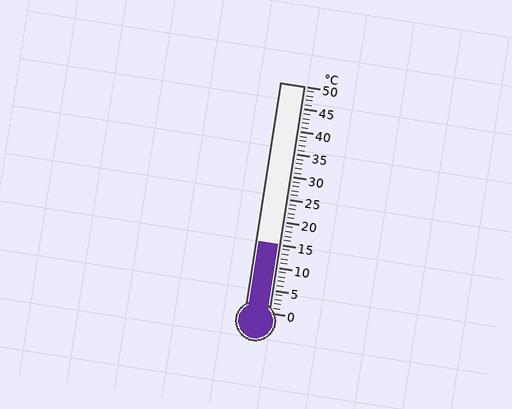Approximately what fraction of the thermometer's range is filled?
The thermometer is filled to approximately 30% of its range.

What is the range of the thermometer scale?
The thermometer scale ranges from 0°C to 50°C.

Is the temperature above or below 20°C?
The temperature is below 20°C.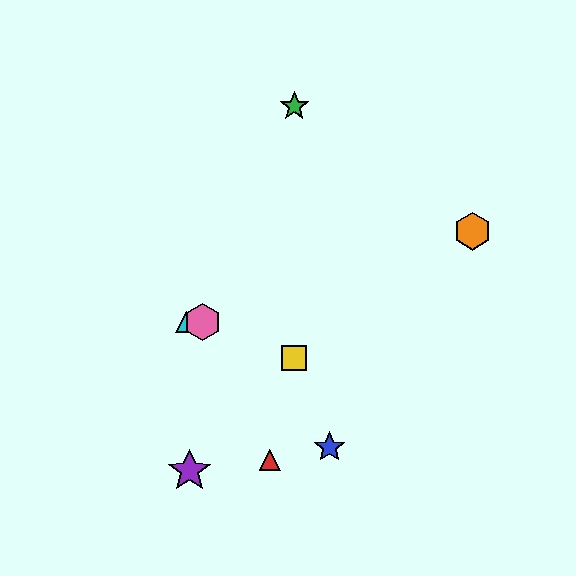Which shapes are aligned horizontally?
The cyan triangle, the pink hexagon are aligned horizontally.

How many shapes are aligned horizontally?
2 shapes (the cyan triangle, the pink hexagon) are aligned horizontally.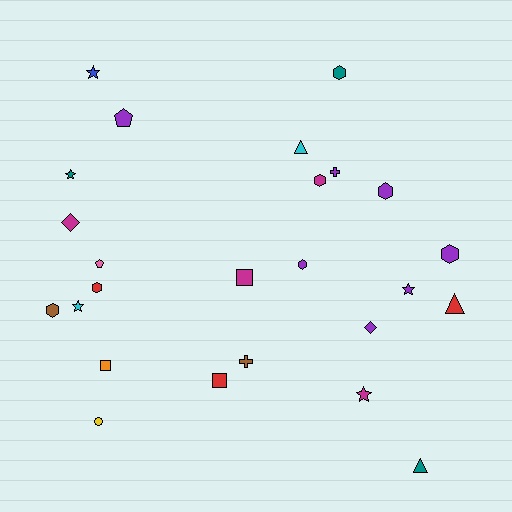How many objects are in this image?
There are 25 objects.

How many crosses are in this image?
There are 2 crosses.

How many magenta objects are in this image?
There are 4 magenta objects.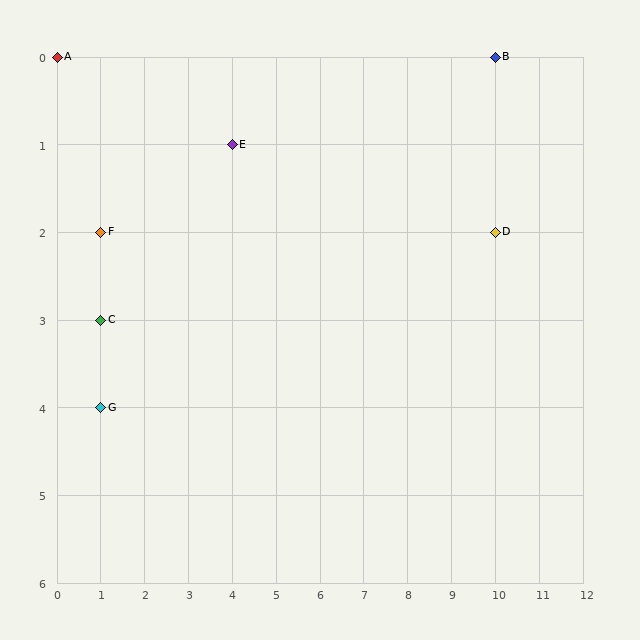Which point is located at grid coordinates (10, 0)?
Point B is at (10, 0).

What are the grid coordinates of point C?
Point C is at grid coordinates (1, 3).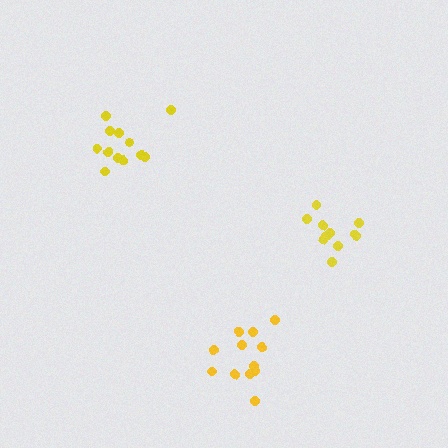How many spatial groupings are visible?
There are 3 spatial groupings.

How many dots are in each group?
Group 1: 11 dots, Group 2: 12 dots, Group 3: 12 dots (35 total).